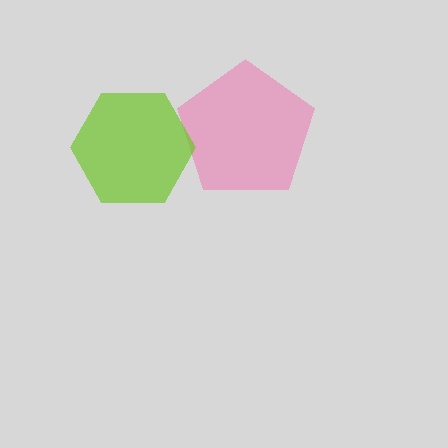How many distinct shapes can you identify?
There are 2 distinct shapes: a pink pentagon, a lime hexagon.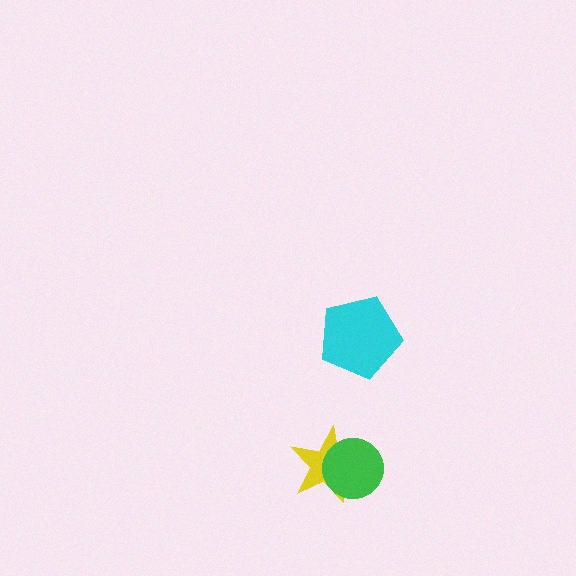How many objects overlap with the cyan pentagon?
0 objects overlap with the cyan pentagon.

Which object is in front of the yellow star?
The green circle is in front of the yellow star.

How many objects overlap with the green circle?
1 object overlaps with the green circle.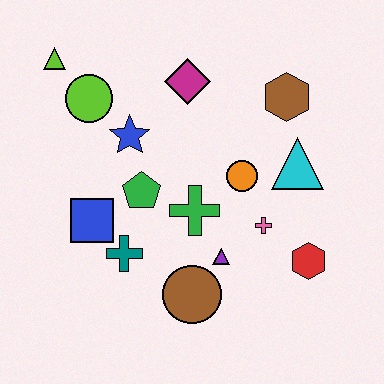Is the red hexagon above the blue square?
No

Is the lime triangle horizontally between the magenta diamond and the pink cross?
No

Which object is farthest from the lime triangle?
The red hexagon is farthest from the lime triangle.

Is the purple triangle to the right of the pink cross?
No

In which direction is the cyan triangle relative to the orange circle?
The cyan triangle is to the right of the orange circle.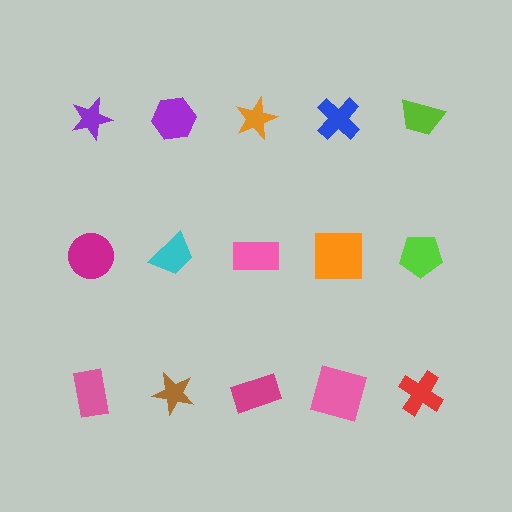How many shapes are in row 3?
5 shapes.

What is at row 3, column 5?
A red cross.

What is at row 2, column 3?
A pink rectangle.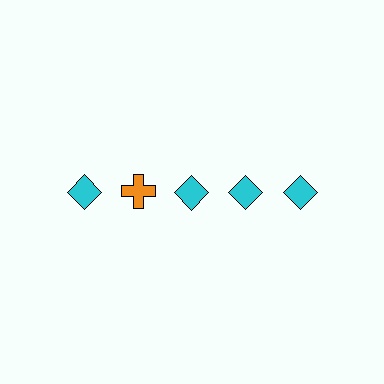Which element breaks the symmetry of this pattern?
The orange cross in the top row, second from left column breaks the symmetry. All other shapes are cyan diamonds.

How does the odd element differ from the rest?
It differs in both color (orange instead of cyan) and shape (cross instead of diamond).